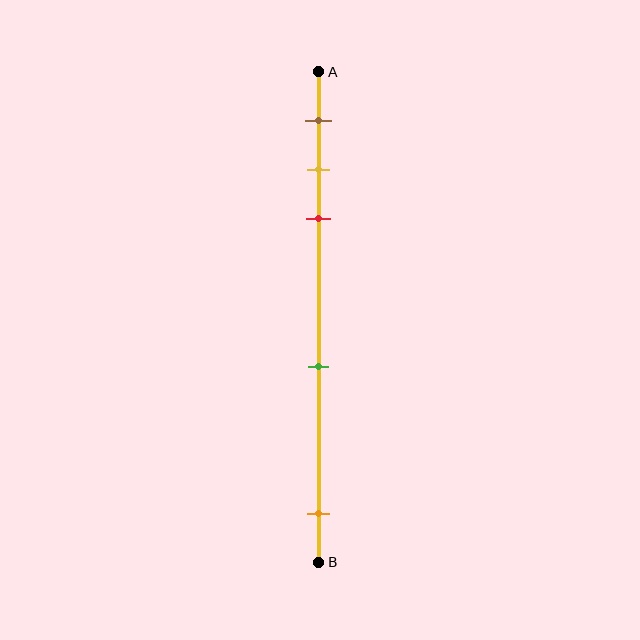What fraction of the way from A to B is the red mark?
The red mark is approximately 30% (0.3) of the way from A to B.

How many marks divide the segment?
There are 5 marks dividing the segment.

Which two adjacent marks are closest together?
The yellow and red marks are the closest adjacent pair.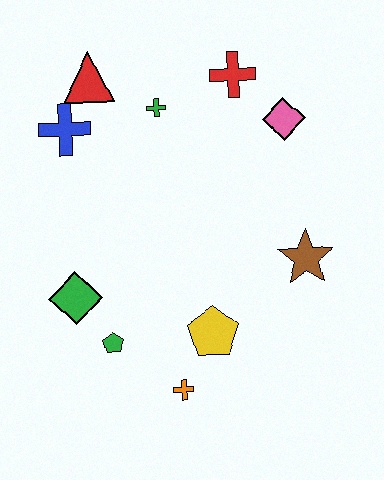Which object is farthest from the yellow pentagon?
The red triangle is farthest from the yellow pentagon.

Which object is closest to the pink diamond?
The red cross is closest to the pink diamond.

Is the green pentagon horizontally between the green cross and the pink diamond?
No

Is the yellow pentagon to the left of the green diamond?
No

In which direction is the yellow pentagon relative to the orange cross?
The yellow pentagon is above the orange cross.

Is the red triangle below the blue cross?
No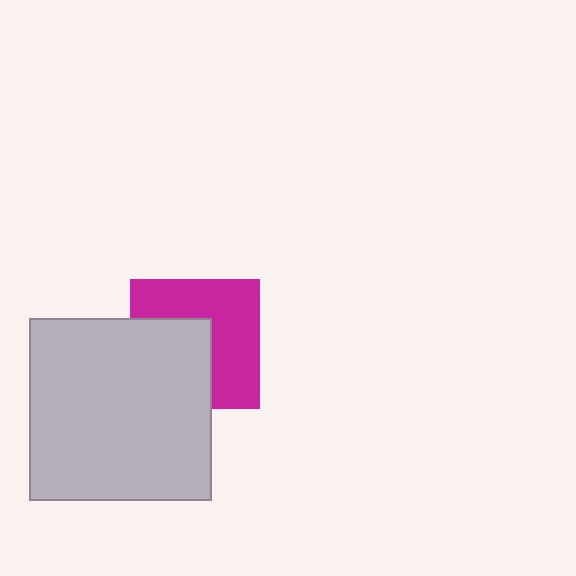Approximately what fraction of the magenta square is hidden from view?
Roughly 45% of the magenta square is hidden behind the light gray square.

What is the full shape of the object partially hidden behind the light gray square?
The partially hidden object is a magenta square.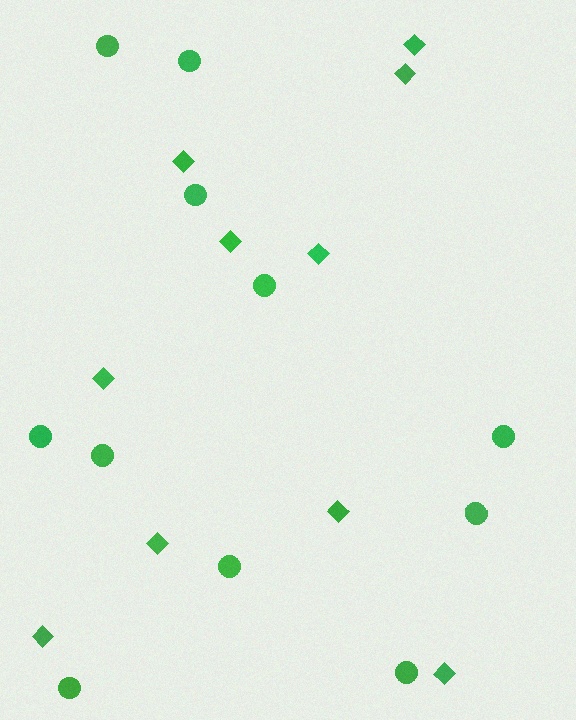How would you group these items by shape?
There are 2 groups: one group of diamonds (10) and one group of circles (11).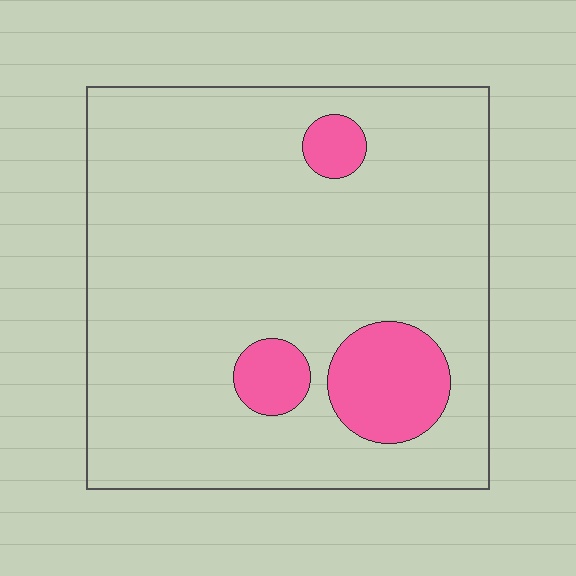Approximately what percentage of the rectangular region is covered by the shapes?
Approximately 10%.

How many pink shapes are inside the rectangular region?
3.